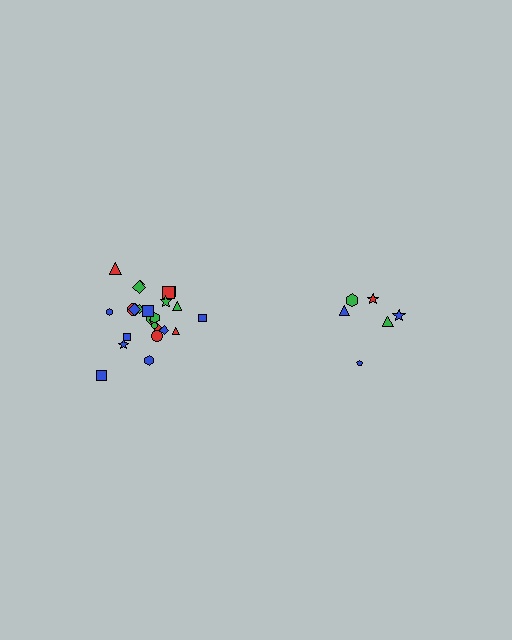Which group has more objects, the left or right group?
The left group.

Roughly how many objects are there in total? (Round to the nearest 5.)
Roughly 30 objects in total.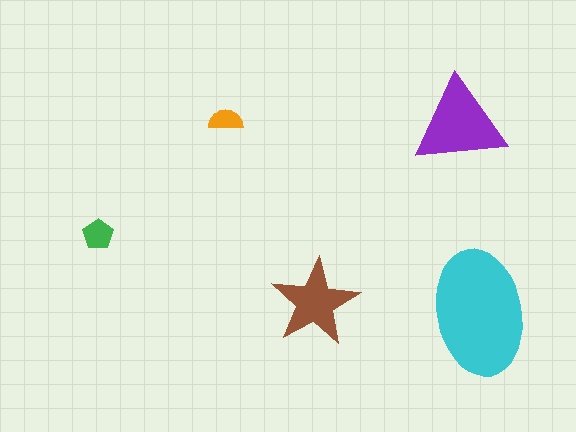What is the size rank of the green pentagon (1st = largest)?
4th.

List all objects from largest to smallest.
The cyan ellipse, the purple triangle, the brown star, the green pentagon, the orange semicircle.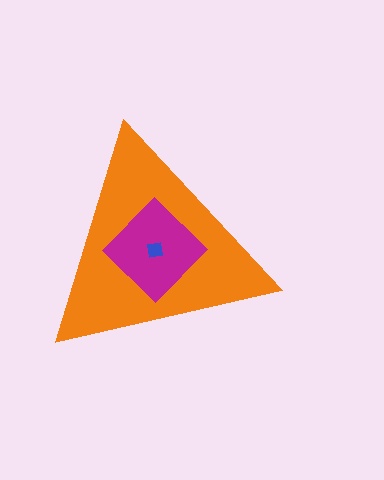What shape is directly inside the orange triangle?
The magenta diamond.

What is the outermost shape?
The orange triangle.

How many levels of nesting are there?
3.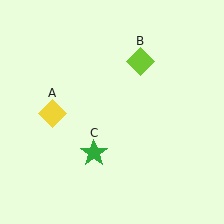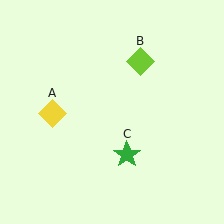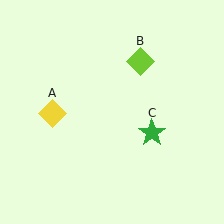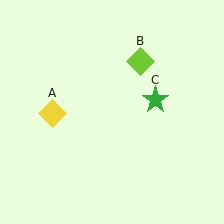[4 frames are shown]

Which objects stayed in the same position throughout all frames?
Yellow diamond (object A) and lime diamond (object B) remained stationary.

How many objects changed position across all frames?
1 object changed position: green star (object C).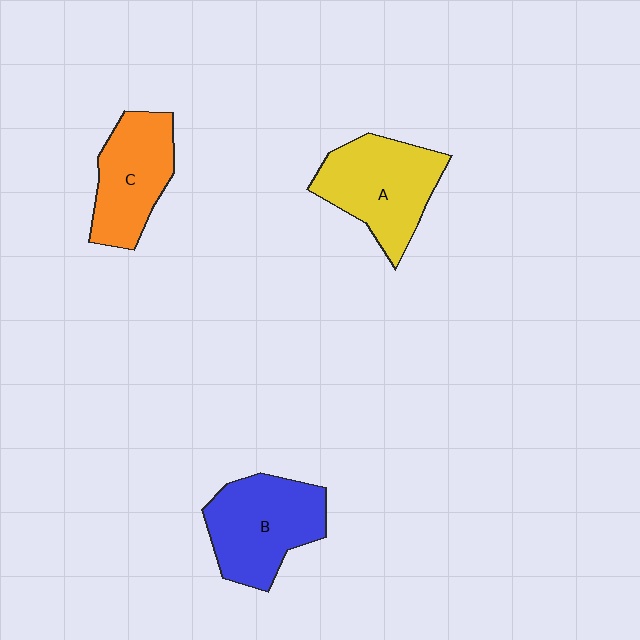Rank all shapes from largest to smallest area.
From largest to smallest: A (yellow), B (blue), C (orange).